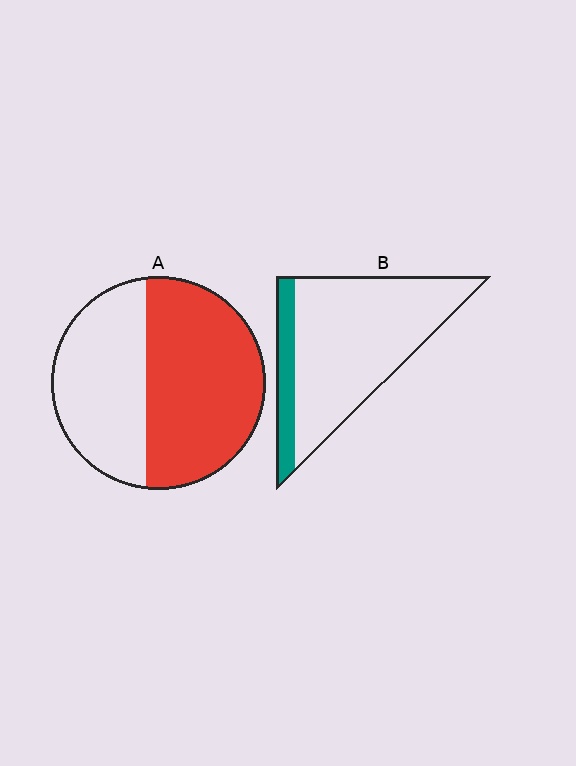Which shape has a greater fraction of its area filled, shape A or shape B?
Shape A.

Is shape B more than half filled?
No.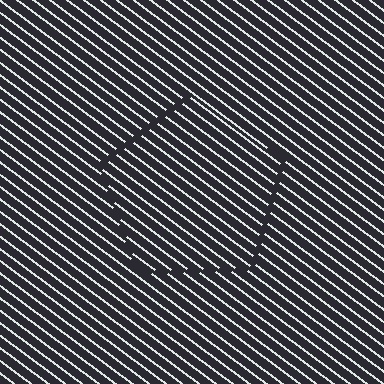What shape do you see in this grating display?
An illusory pentagon. The interior of the shape contains the same grating, shifted by half a period — the contour is defined by the phase discontinuity where line-ends from the inner and outer gratings abut.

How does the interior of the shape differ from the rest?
The interior of the shape contains the same grating, shifted by half a period — the contour is defined by the phase discontinuity where line-ends from the inner and outer gratings abut.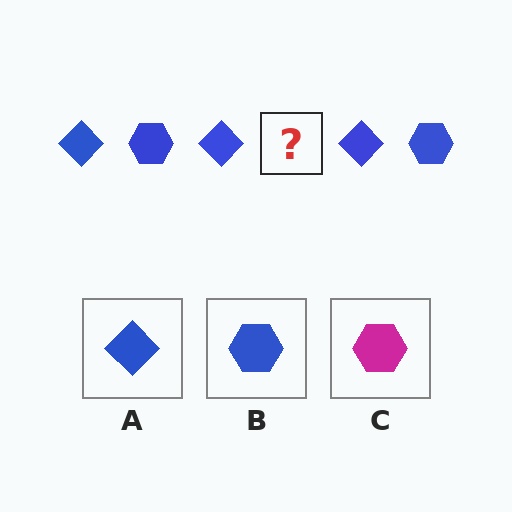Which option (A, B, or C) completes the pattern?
B.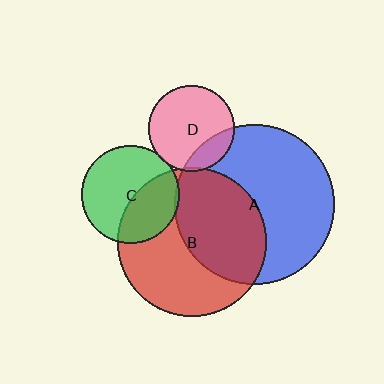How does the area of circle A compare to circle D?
Approximately 3.4 times.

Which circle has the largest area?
Circle A (blue).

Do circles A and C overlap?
Yes.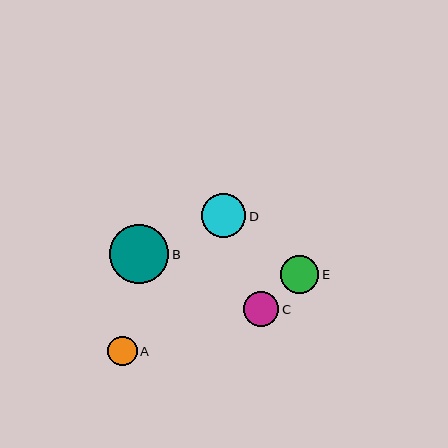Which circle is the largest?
Circle B is the largest with a size of approximately 59 pixels.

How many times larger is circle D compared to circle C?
Circle D is approximately 1.3 times the size of circle C.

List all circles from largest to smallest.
From largest to smallest: B, D, E, C, A.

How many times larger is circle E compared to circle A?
Circle E is approximately 1.3 times the size of circle A.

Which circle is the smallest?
Circle A is the smallest with a size of approximately 30 pixels.